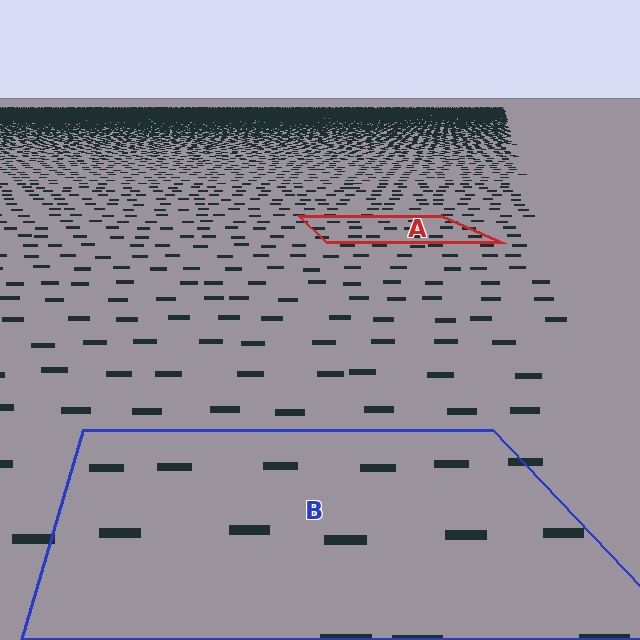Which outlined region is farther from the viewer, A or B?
Region A is farther from the viewer — the texture elements inside it appear smaller and more densely packed.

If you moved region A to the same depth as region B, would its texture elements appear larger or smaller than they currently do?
They would appear larger. At a closer depth, the same texture elements are projected at a bigger on-screen size.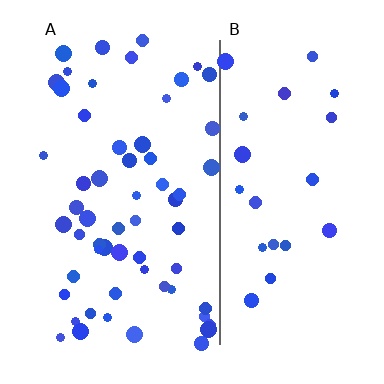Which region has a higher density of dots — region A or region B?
A (the left).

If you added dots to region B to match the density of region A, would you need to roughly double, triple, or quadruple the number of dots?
Approximately double.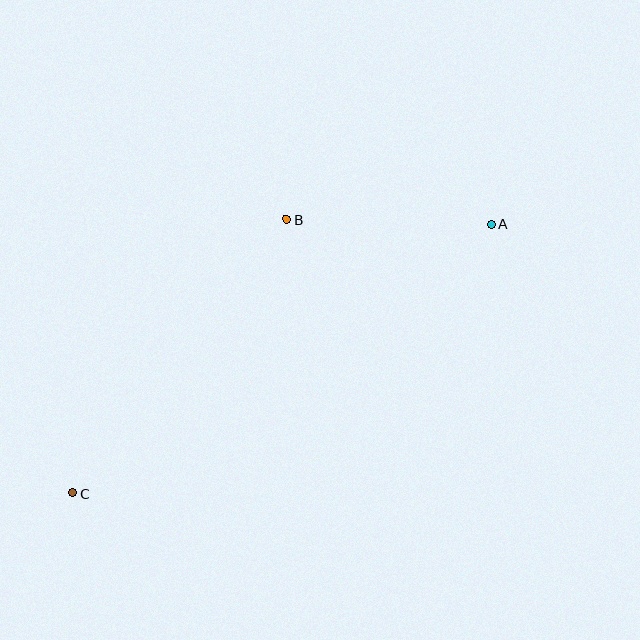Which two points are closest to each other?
Points A and B are closest to each other.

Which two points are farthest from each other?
Points A and C are farthest from each other.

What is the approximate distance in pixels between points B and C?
The distance between B and C is approximately 348 pixels.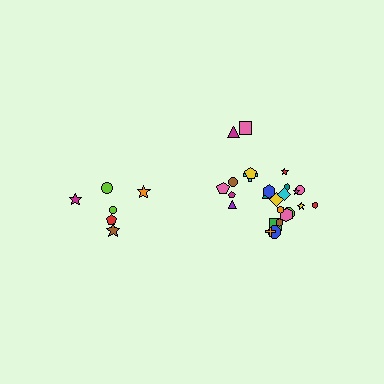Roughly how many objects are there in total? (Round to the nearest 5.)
Roughly 30 objects in total.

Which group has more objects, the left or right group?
The right group.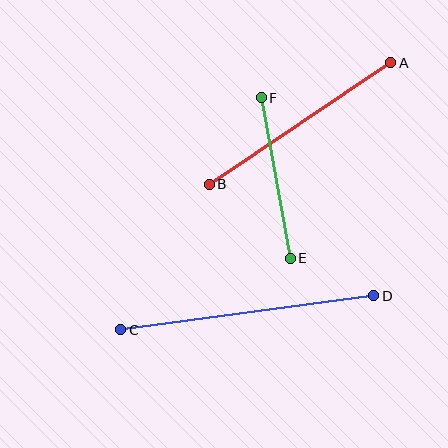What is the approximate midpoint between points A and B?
The midpoint is at approximately (300, 124) pixels.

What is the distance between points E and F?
The distance is approximately 163 pixels.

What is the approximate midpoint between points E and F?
The midpoint is at approximately (276, 178) pixels.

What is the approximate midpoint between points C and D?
The midpoint is at approximately (247, 313) pixels.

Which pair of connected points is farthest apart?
Points C and D are farthest apart.